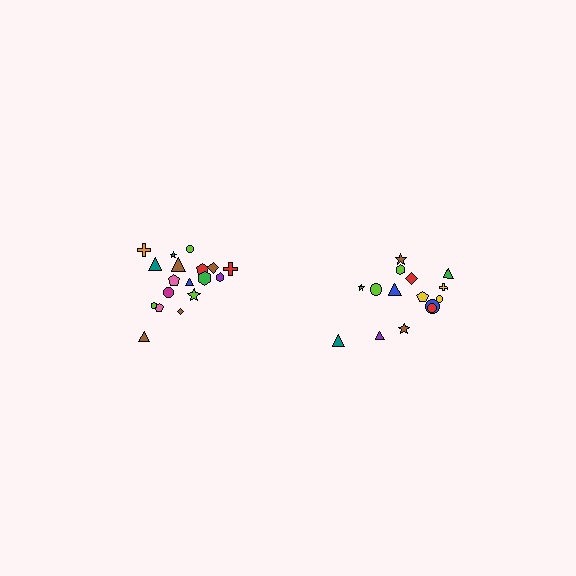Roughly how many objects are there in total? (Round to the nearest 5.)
Roughly 35 objects in total.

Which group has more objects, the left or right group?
The left group.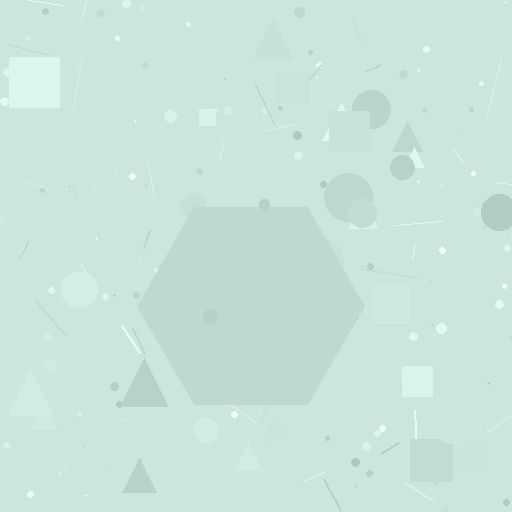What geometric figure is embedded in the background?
A hexagon is embedded in the background.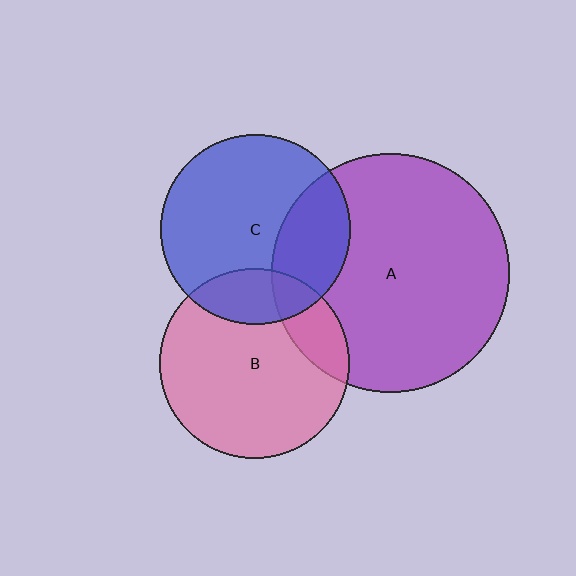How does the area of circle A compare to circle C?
Approximately 1.6 times.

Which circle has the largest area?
Circle A (purple).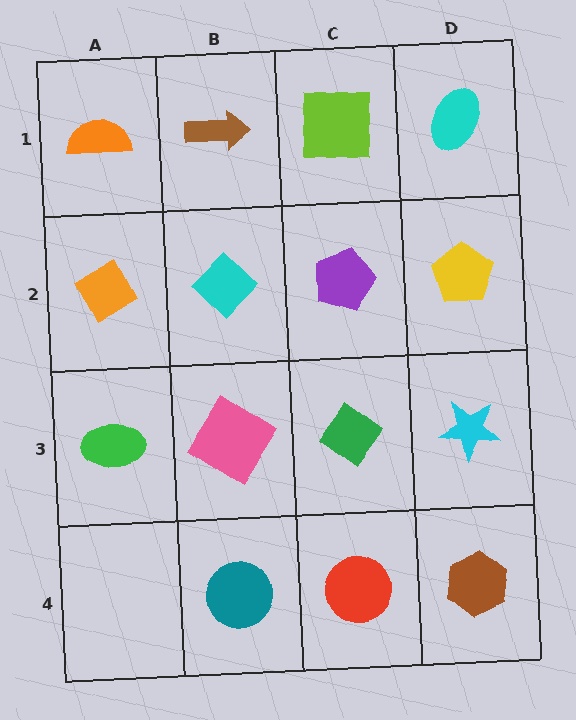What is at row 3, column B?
A pink diamond.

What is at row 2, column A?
An orange diamond.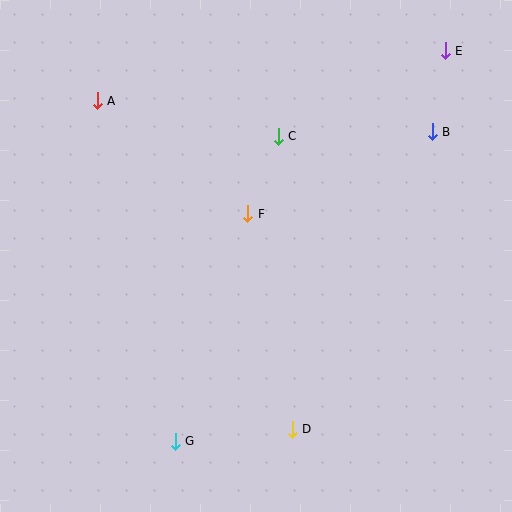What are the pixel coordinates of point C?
Point C is at (278, 136).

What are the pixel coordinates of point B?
Point B is at (432, 132).